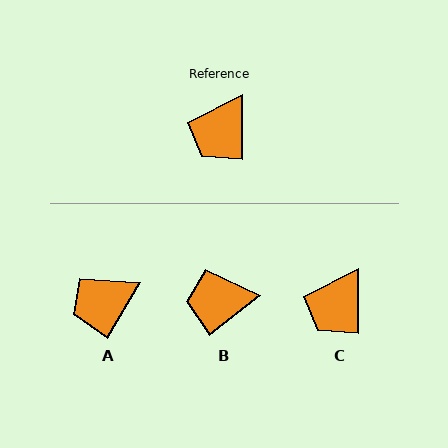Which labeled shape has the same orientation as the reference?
C.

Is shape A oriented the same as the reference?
No, it is off by about 30 degrees.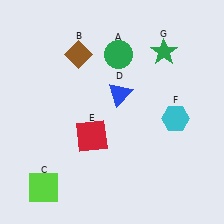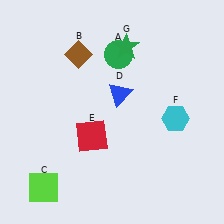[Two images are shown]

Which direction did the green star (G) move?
The green star (G) moved left.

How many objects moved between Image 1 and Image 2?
1 object moved between the two images.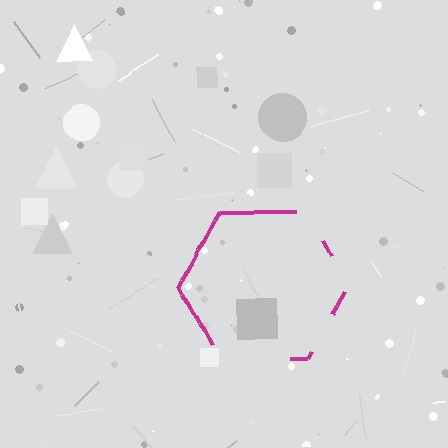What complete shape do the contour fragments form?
The contour fragments form a hexagon.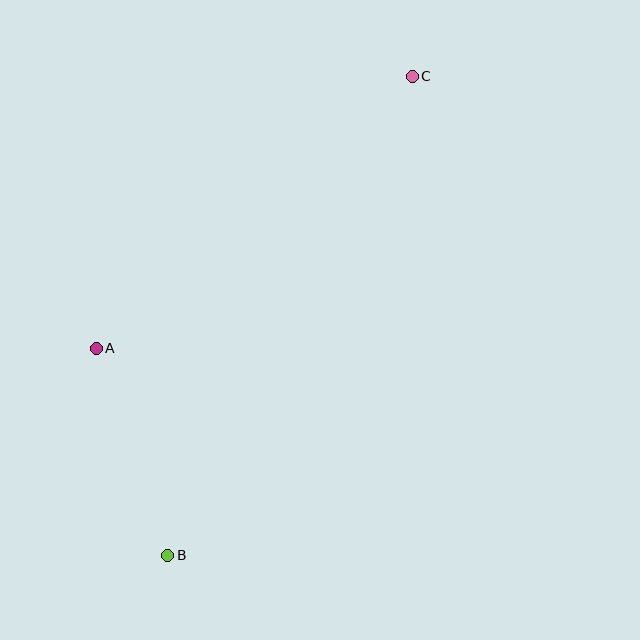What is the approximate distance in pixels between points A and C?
The distance between A and C is approximately 417 pixels.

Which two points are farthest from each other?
Points B and C are farthest from each other.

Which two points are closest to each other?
Points A and B are closest to each other.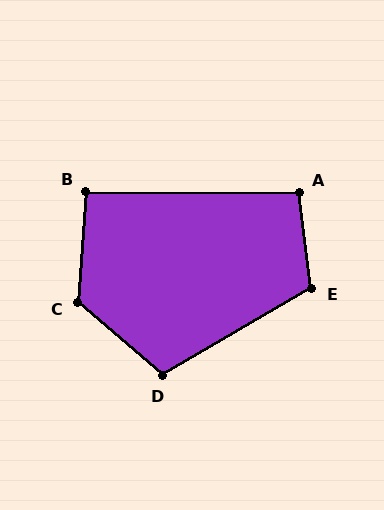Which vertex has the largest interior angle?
C, at approximately 126 degrees.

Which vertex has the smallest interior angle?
B, at approximately 94 degrees.